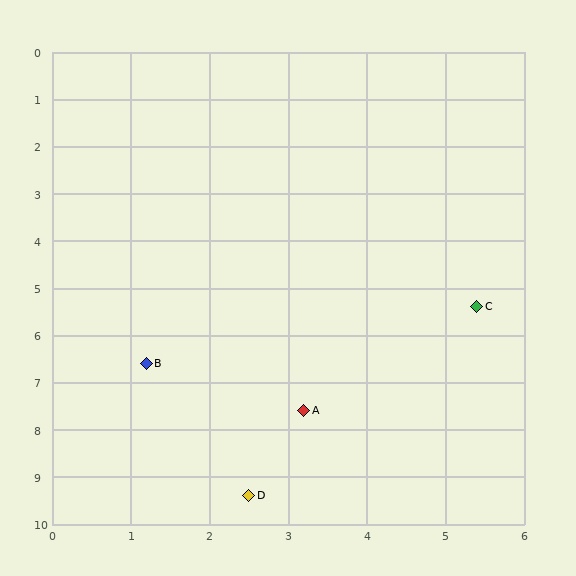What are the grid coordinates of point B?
Point B is at approximately (1.2, 6.6).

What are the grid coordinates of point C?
Point C is at approximately (5.4, 5.4).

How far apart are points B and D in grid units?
Points B and D are about 3.1 grid units apart.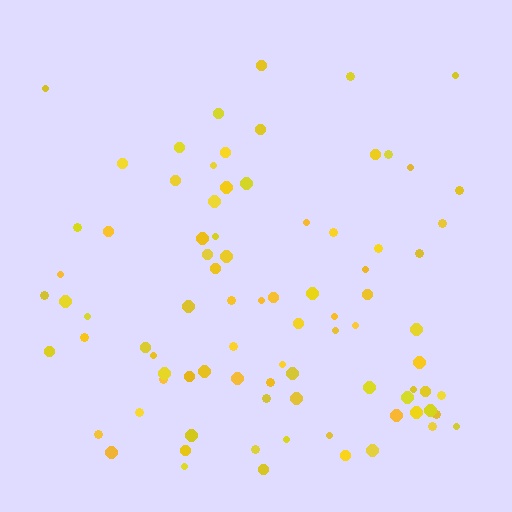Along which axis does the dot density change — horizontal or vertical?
Vertical.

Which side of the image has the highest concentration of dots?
The bottom.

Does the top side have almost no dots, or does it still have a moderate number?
Still a moderate number, just noticeably fewer than the bottom.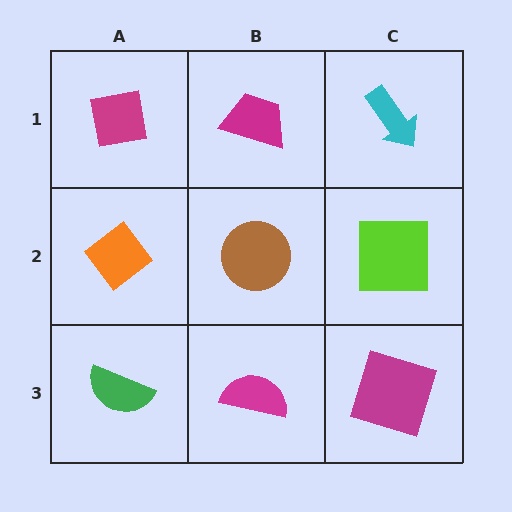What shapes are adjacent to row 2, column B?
A magenta trapezoid (row 1, column B), a magenta semicircle (row 3, column B), an orange diamond (row 2, column A), a lime square (row 2, column C).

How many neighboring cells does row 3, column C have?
2.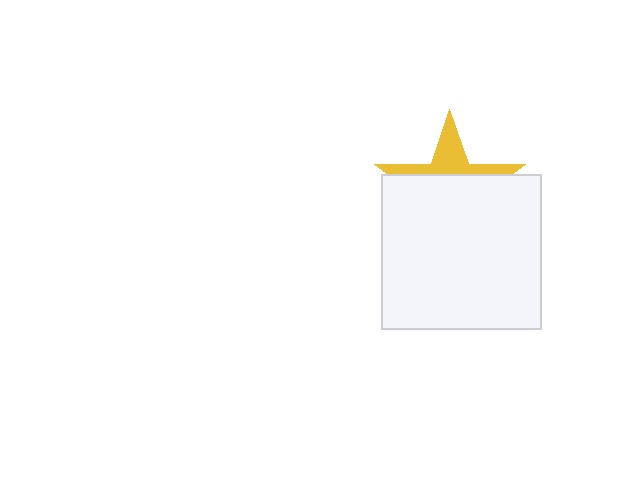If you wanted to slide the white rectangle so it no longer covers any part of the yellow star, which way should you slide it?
Slide it down — that is the most direct way to separate the two shapes.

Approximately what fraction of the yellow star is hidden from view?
Roughly 68% of the yellow star is hidden behind the white rectangle.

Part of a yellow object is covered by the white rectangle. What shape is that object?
It is a star.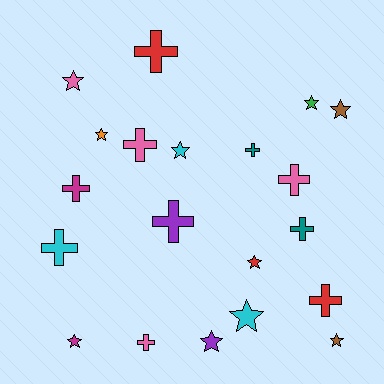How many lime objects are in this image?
There are no lime objects.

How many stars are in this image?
There are 10 stars.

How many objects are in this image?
There are 20 objects.